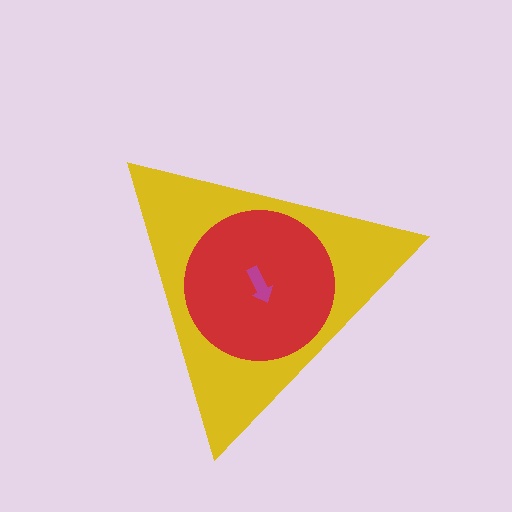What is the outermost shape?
The yellow triangle.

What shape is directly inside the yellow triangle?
The red circle.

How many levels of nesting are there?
3.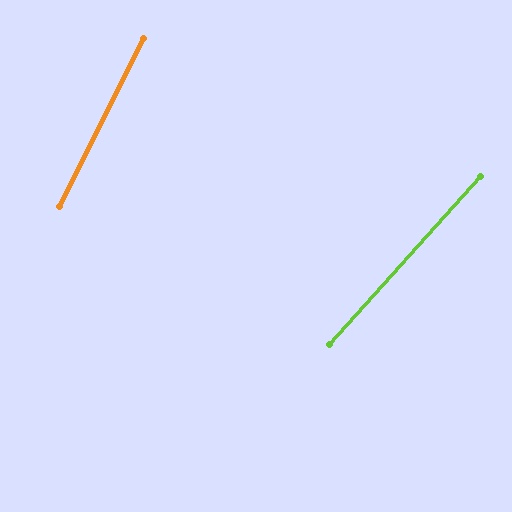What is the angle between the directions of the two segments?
Approximately 15 degrees.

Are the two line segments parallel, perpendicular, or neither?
Neither parallel nor perpendicular — they differ by about 15°.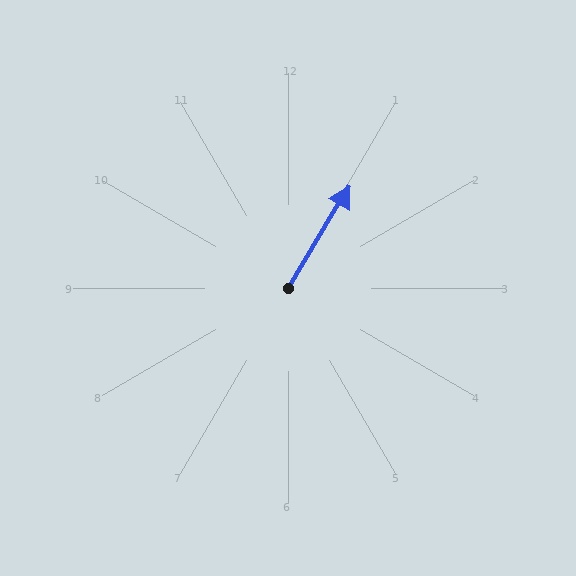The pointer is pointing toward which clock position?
Roughly 1 o'clock.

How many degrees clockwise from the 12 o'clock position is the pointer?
Approximately 31 degrees.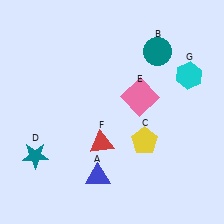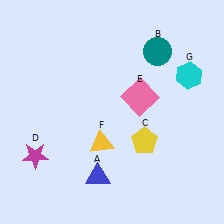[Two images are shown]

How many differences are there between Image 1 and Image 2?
There are 2 differences between the two images.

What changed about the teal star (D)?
In Image 1, D is teal. In Image 2, it changed to magenta.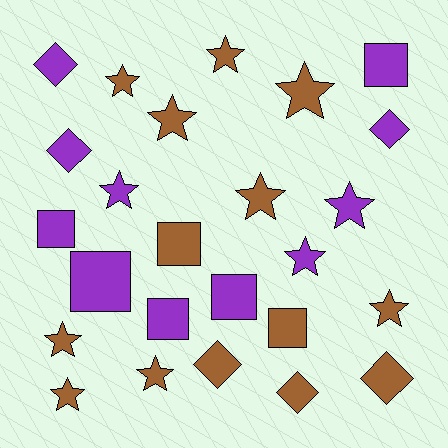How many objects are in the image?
There are 25 objects.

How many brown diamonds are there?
There are 3 brown diamonds.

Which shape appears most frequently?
Star, with 12 objects.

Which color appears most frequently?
Brown, with 14 objects.